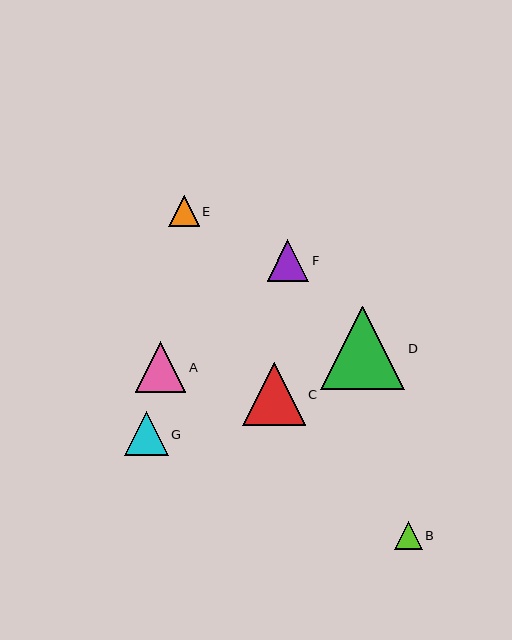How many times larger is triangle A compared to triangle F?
Triangle A is approximately 1.2 times the size of triangle F.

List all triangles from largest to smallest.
From largest to smallest: D, C, A, G, F, E, B.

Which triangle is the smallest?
Triangle B is the smallest with a size of approximately 28 pixels.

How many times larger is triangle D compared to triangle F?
Triangle D is approximately 2.0 times the size of triangle F.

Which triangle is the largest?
Triangle D is the largest with a size of approximately 84 pixels.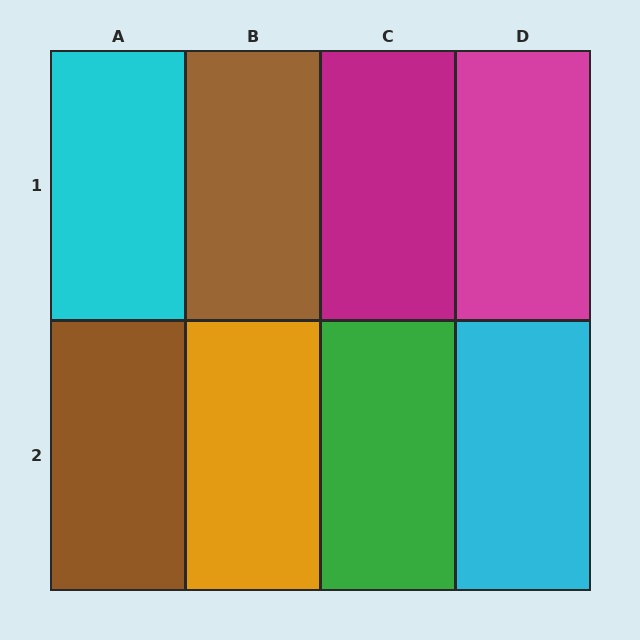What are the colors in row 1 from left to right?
Cyan, brown, magenta, magenta.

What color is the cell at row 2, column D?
Cyan.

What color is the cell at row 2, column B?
Orange.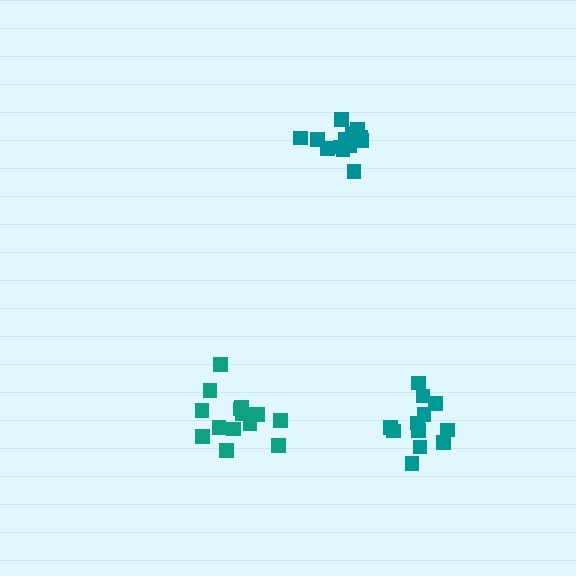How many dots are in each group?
Group 1: 14 dots, Group 2: 12 dots, Group 3: 15 dots (41 total).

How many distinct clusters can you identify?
There are 3 distinct clusters.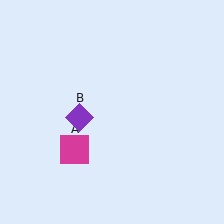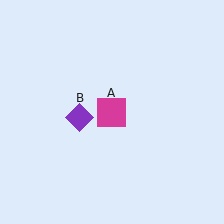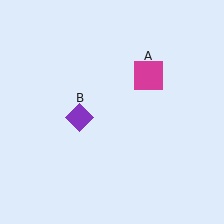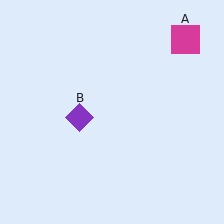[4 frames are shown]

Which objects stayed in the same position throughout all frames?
Purple diamond (object B) remained stationary.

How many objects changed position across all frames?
1 object changed position: magenta square (object A).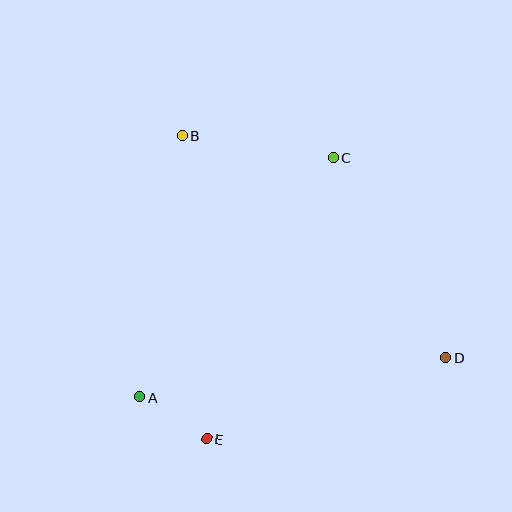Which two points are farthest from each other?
Points B and D are farthest from each other.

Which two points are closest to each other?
Points A and E are closest to each other.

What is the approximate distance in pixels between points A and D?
The distance between A and D is approximately 308 pixels.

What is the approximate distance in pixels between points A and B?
The distance between A and B is approximately 265 pixels.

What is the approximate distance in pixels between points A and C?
The distance between A and C is approximately 308 pixels.